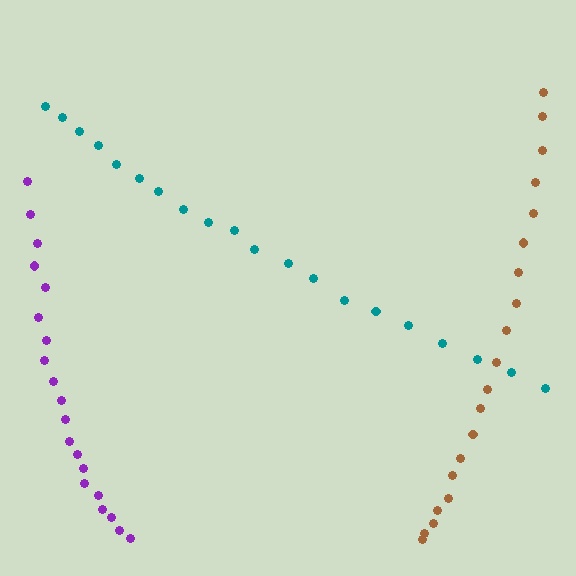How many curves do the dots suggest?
There are 3 distinct paths.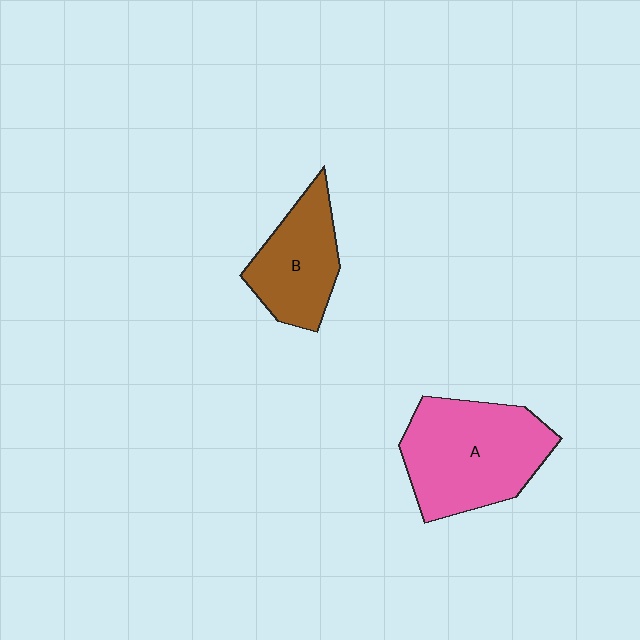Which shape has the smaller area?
Shape B (brown).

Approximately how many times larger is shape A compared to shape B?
Approximately 1.6 times.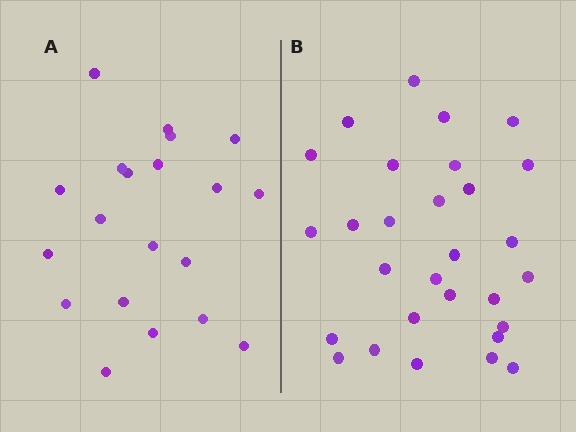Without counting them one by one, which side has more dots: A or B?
Region B (the right region) has more dots.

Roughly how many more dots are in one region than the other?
Region B has roughly 8 or so more dots than region A.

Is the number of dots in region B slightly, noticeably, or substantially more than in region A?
Region B has substantially more. The ratio is roughly 1.4 to 1.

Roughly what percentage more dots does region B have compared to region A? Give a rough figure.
About 45% more.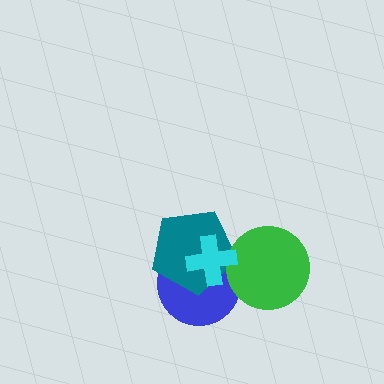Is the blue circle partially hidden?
Yes, it is partially covered by another shape.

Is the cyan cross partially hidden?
No, no other shape covers it.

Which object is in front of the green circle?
The cyan cross is in front of the green circle.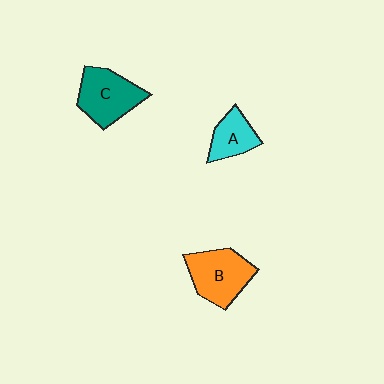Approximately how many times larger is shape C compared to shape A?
Approximately 1.6 times.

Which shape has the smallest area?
Shape A (cyan).